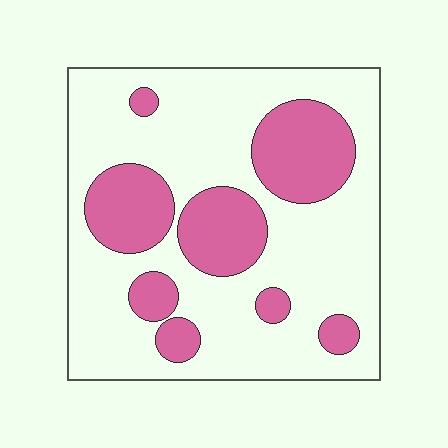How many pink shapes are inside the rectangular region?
8.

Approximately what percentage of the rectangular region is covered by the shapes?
Approximately 30%.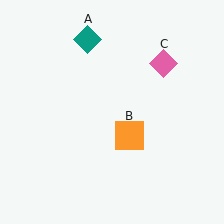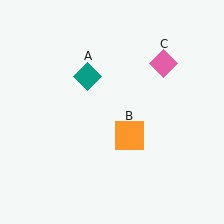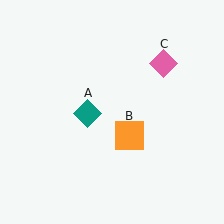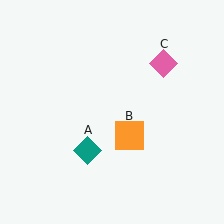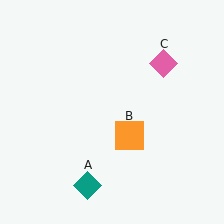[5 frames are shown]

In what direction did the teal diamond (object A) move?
The teal diamond (object A) moved down.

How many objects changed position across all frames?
1 object changed position: teal diamond (object A).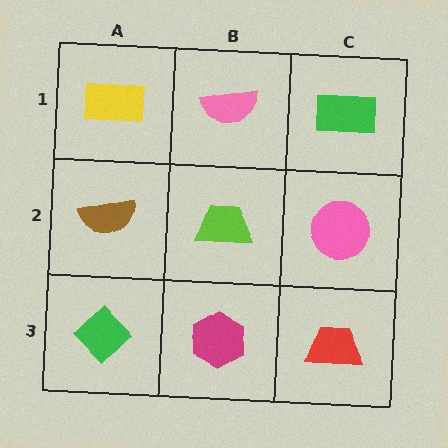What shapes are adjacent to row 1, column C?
A pink circle (row 2, column C), a pink semicircle (row 1, column B).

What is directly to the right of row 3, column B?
A red trapezoid.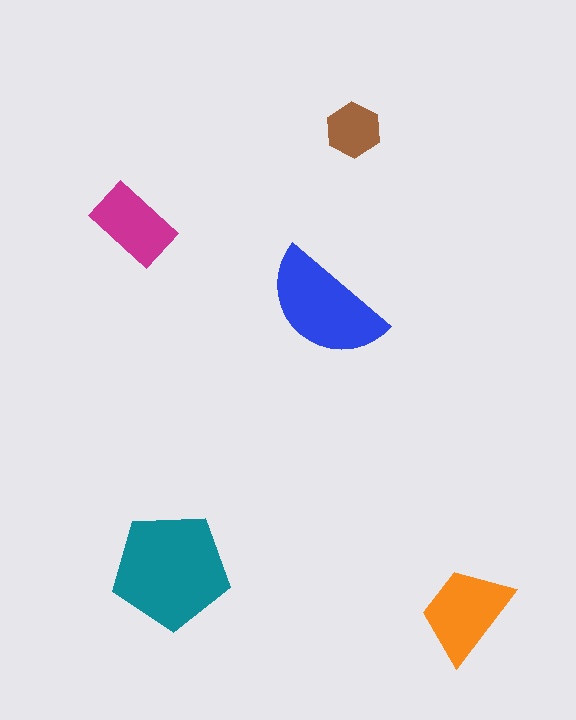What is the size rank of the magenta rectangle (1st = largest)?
4th.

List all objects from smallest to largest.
The brown hexagon, the magenta rectangle, the orange trapezoid, the blue semicircle, the teal pentagon.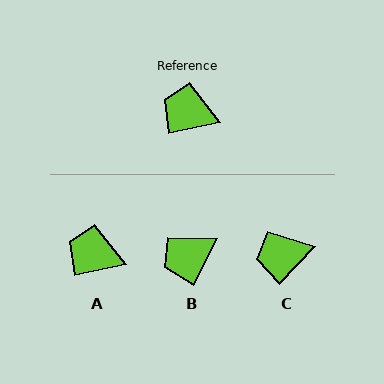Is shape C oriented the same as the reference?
No, it is off by about 35 degrees.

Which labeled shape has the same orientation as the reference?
A.